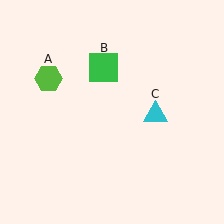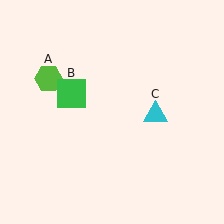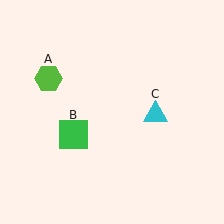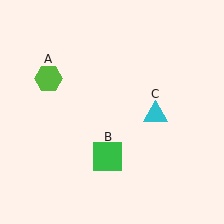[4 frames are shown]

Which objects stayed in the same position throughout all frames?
Lime hexagon (object A) and cyan triangle (object C) remained stationary.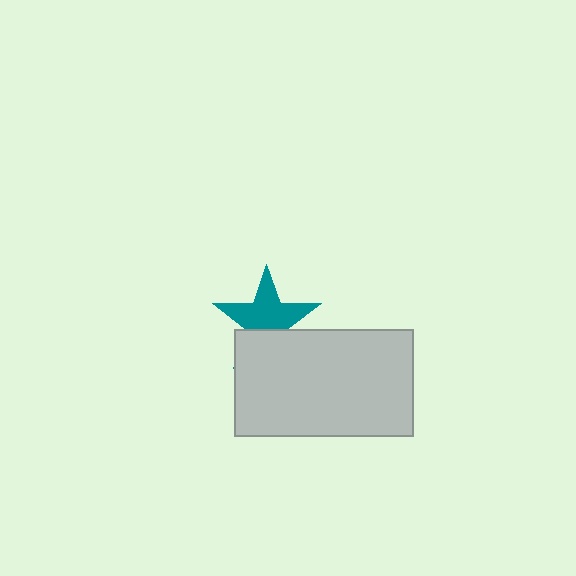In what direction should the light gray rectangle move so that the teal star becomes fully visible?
The light gray rectangle should move down. That is the shortest direction to clear the overlap and leave the teal star fully visible.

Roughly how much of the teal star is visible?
About half of it is visible (roughly 64%).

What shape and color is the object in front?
The object in front is a light gray rectangle.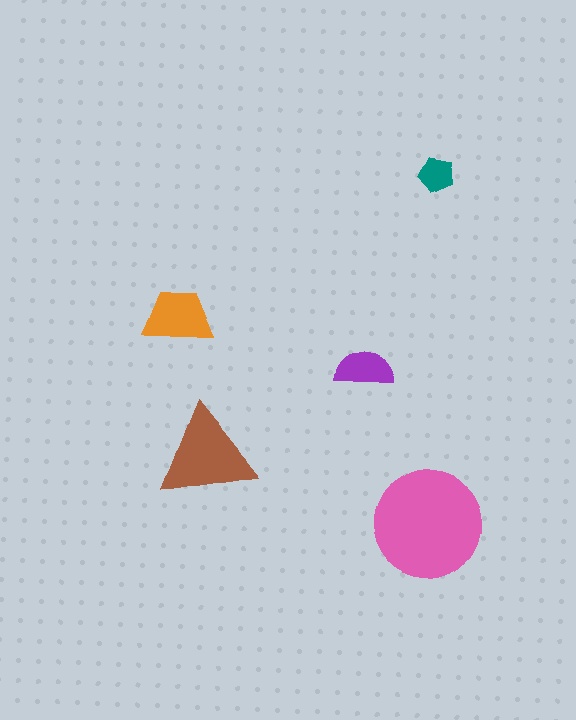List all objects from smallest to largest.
The teal pentagon, the purple semicircle, the orange trapezoid, the brown triangle, the pink circle.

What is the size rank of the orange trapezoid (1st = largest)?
3rd.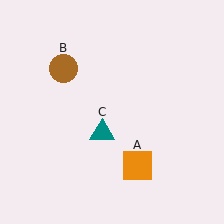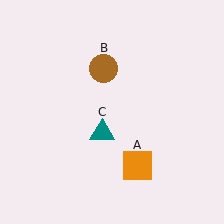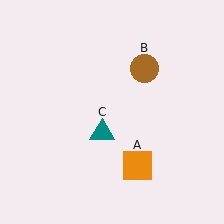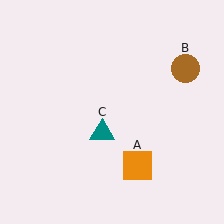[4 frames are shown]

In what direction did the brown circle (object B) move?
The brown circle (object B) moved right.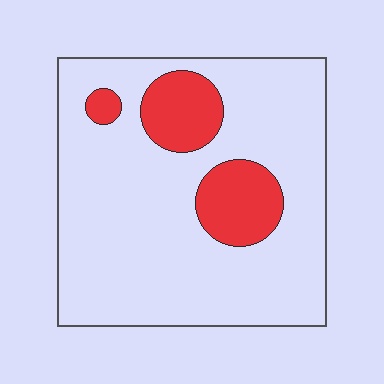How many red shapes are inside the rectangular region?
3.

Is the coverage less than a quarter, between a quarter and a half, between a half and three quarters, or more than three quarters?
Less than a quarter.